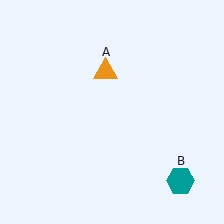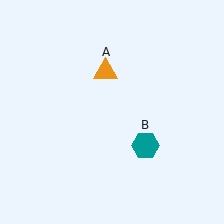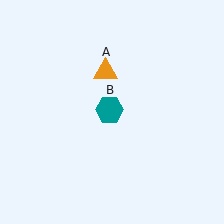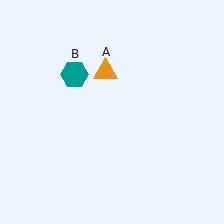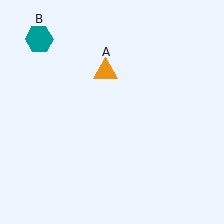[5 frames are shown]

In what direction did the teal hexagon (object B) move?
The teal hexagon (object B) moved up and to the left.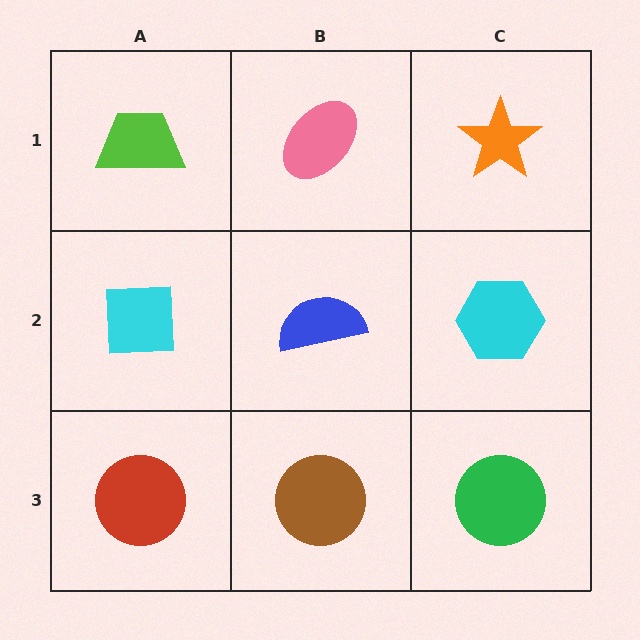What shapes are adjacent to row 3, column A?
A cyan square (row 2, column A), a brown circle (row 3, column B).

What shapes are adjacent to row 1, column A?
A cyan square (row 2, column A), a pink ellipse (row 1, column B).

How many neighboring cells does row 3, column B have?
3.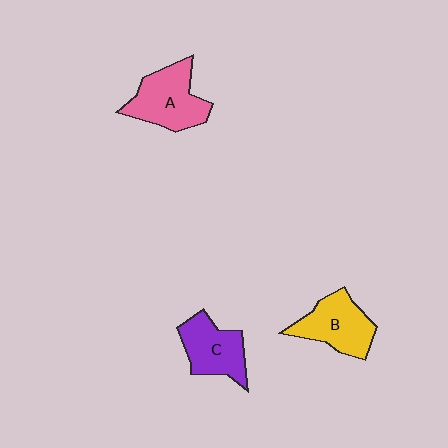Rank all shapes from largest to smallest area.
From largest to smallest: A (pink), B (yellow), C (purple).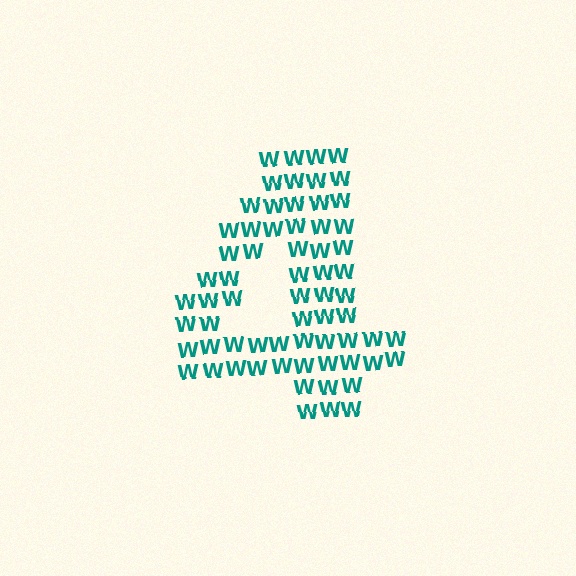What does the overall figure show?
The overall figure shows the digit 4.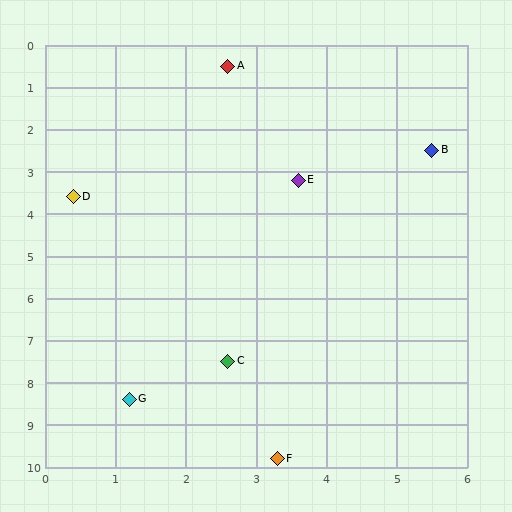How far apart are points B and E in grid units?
Points B and E are about 2.0 grid units apart.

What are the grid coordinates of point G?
Point G is at approximately (1.2, 8.4).